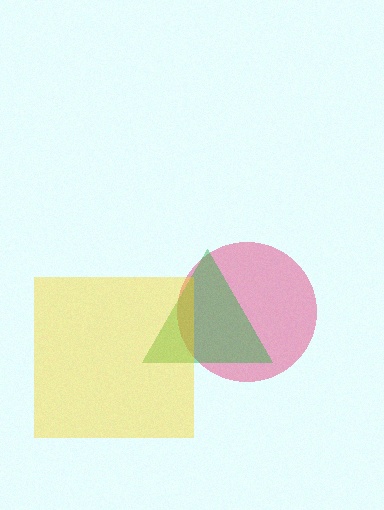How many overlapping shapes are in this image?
There are 3 overlapping shapes in the image.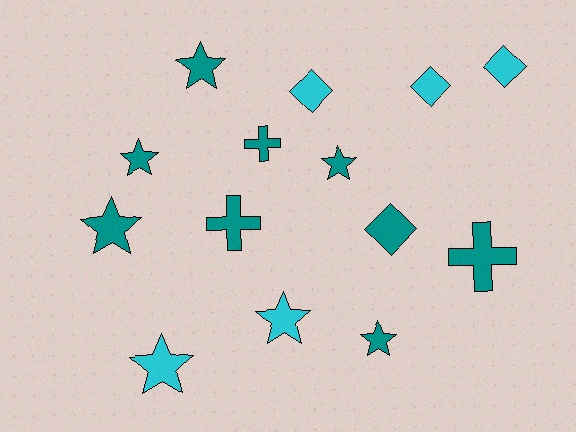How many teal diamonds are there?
There is 1 teal diamond.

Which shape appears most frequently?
Star, with 7 objects.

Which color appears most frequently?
Teal, with 9 objects.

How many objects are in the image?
There are 14 objects.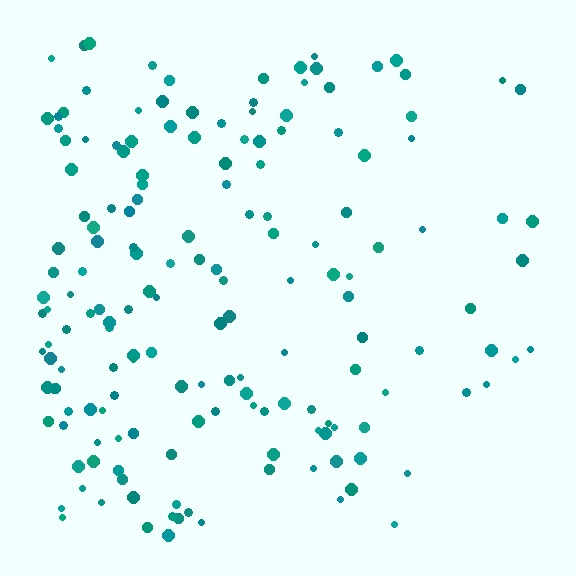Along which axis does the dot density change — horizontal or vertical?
Horizontal.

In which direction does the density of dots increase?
From right to left, with the left side densest.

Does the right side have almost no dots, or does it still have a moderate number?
Still a moderate number, just noticeably fewer than the left.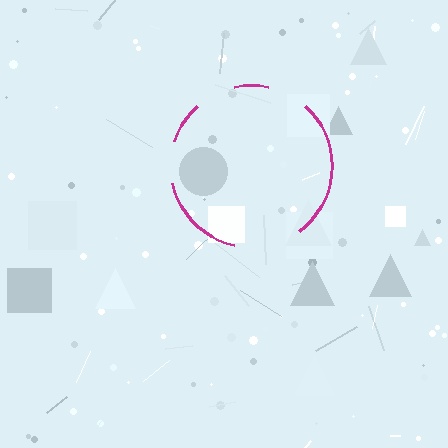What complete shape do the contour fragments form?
The contour fragments form a circle.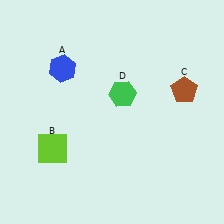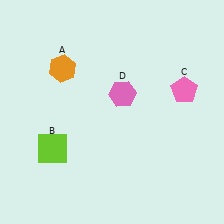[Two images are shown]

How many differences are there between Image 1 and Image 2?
There are 3 differences between the two images.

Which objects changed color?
A changed from blue to orange. C changed from brown to pink. D changed from green to pink.